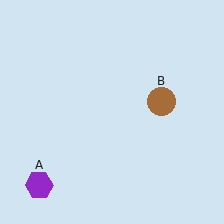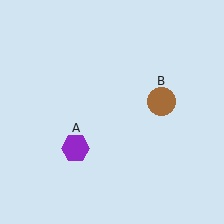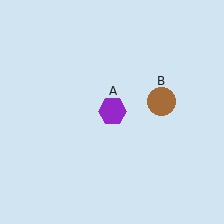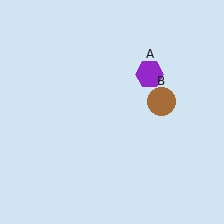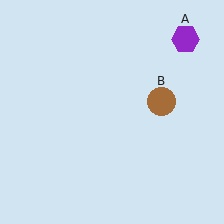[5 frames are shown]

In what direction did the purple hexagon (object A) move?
The purple hexagon (object A) moved up and to the right.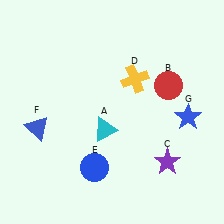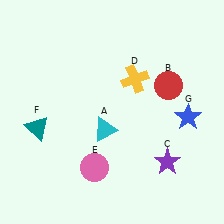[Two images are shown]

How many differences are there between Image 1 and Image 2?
There are 2 differences between the two images.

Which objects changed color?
E changed from blue to pink. F changed from blue to teal.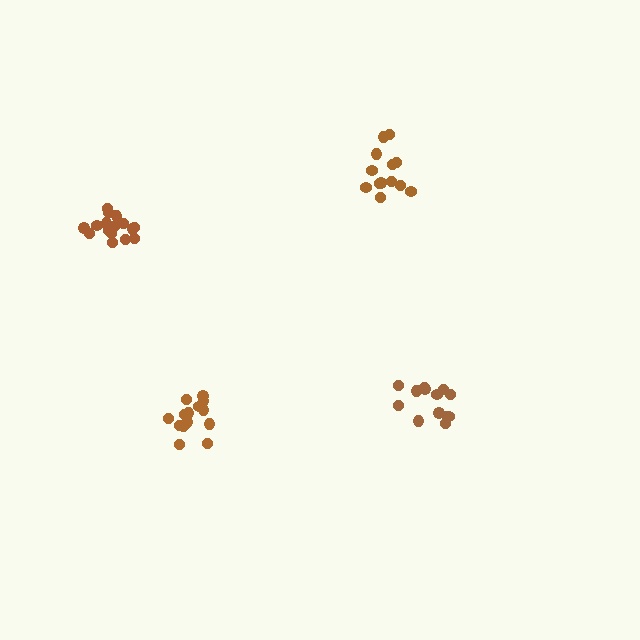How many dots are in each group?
Group 1: 13 dots, Group 2: 13 dots, Group 3: 17 dots, Group 4: 14 dots (57 total).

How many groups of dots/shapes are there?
There are 4 groups.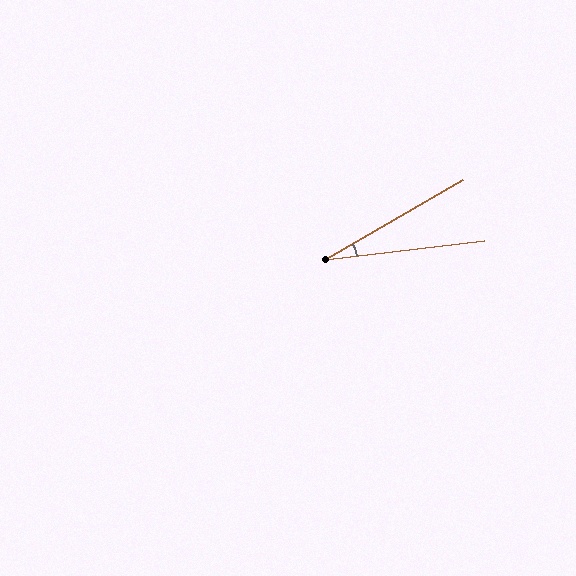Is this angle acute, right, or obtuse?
It is acute.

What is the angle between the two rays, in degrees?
Approximately 24 degrees.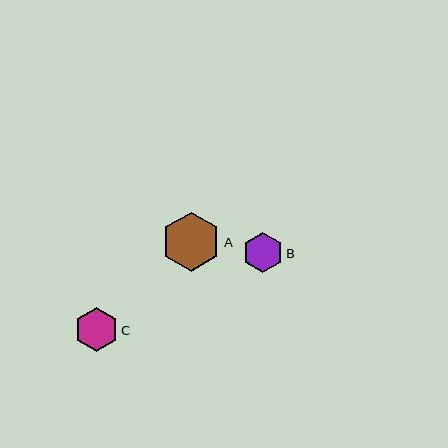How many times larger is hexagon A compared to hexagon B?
Hexagon A is approximately 1.5 times the size of hexagon B.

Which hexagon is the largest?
Hexagon A is the largest with a size of approximately 59 pixels.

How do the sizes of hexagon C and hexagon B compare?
Hexagon C and hexagon B are approximately the same size.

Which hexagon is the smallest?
Hexagon B is the smallest with a size of approximately 40 pixels.